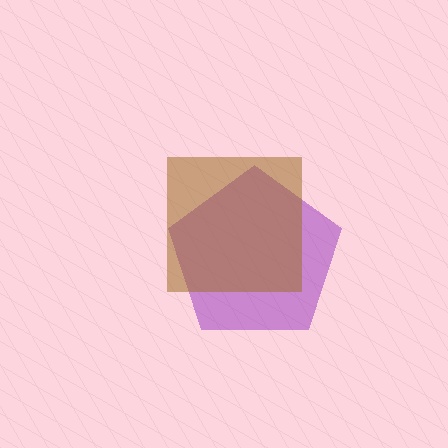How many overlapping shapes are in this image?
There are 2 overlapping shapes in the image.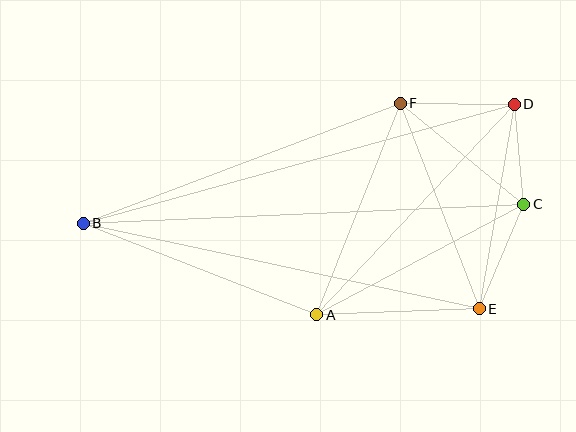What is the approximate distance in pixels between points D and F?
The distance between D and F is approximately 114 pixels.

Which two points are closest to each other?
Points C and D are closest to each other.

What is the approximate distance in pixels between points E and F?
The distance between E and F is approximately 220 pixels.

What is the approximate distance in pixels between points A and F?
The distance between A and F is approximately 227 pixels.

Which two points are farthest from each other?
Points B and D are farthest from each other.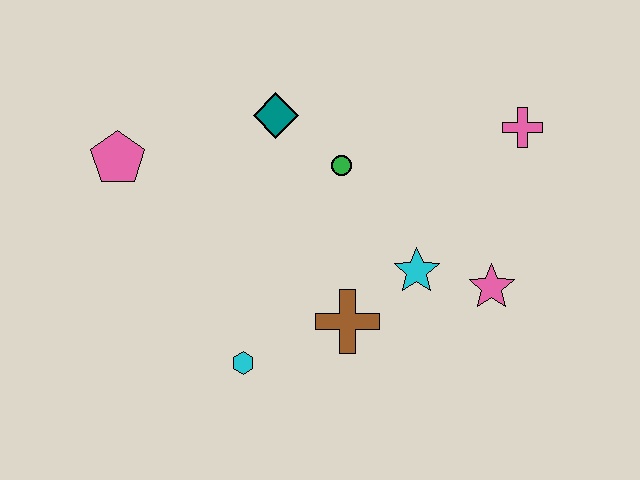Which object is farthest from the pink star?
The pink pentagon is farthest from the pink star.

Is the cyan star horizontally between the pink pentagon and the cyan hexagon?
No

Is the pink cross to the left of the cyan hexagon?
No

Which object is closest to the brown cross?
The cyan star is closest to the brown cross.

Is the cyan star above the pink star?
Yes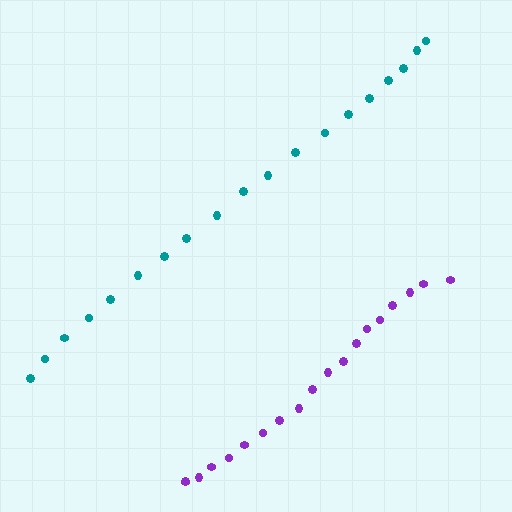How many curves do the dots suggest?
There are 2 distinct paths.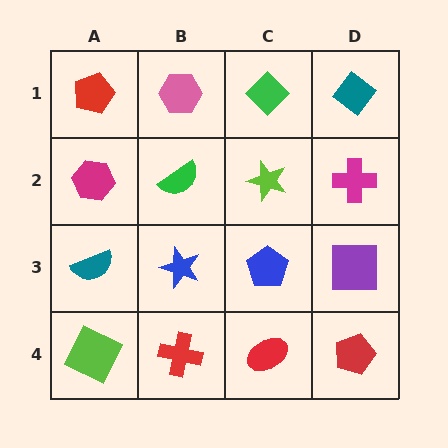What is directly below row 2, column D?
A purple square.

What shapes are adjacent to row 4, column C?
A blue pentagon (row 3, column C), a red cross (row 4, column B), a red pentagon (row 4, column D).